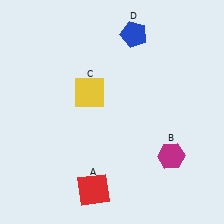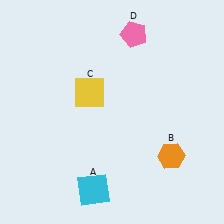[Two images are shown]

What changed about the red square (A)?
In Image 1, A is red. In Image 2, it changed to cyan.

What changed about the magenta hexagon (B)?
In Image 1, B is magenta. In Image 2, it changed to orange.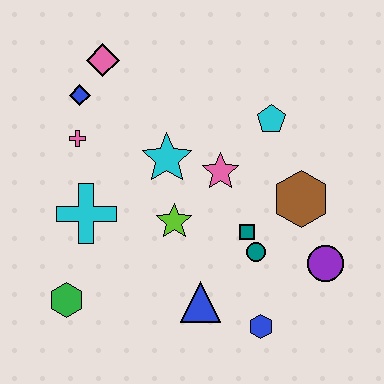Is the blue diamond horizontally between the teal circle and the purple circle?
No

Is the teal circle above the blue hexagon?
Yes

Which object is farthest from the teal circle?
The pink diamond is farthest from the teal circle.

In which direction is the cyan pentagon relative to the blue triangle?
The cyan pentagon is above the blue triangle.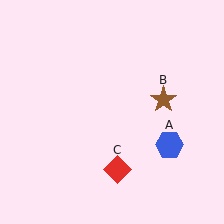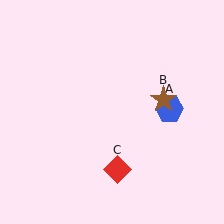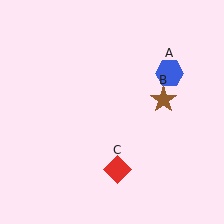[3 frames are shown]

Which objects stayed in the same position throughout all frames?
Brown star (object B) and red diamond (object C) remained stationary.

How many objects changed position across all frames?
1 object changed position: blue hexagon (object A).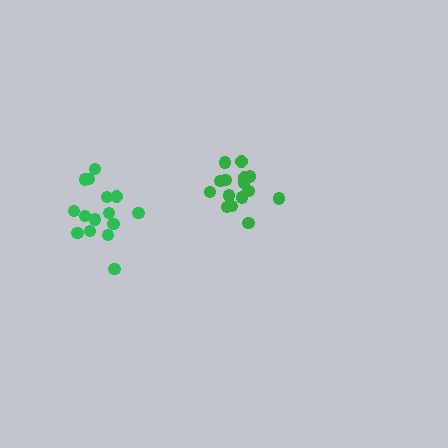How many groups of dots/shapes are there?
There are 2 groups.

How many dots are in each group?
Group 1: 15 dots, Group 2: 15 dots (30 total).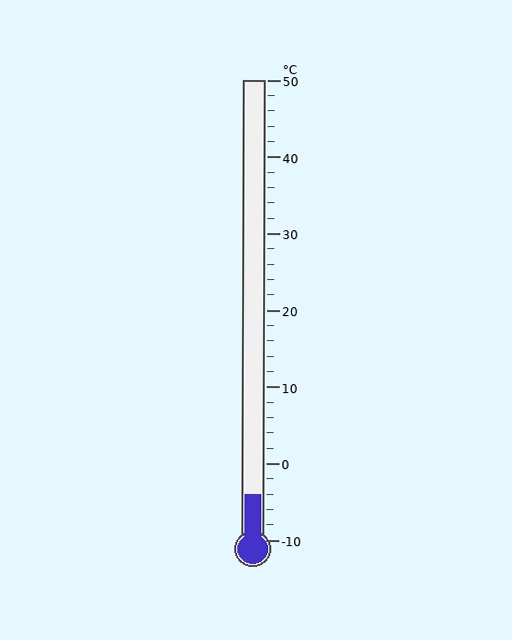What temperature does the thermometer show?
The thermometer shows approximately -4°C.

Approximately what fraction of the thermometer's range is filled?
The thermometer is filled to approximately 10% of its range.